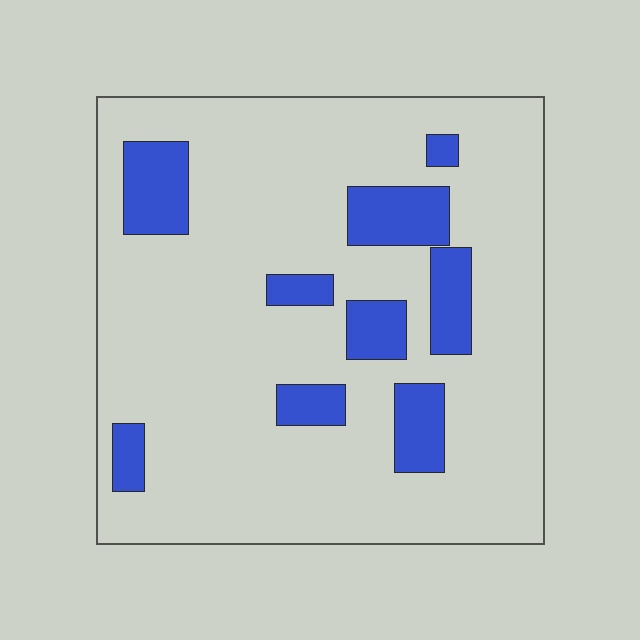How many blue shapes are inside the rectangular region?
9.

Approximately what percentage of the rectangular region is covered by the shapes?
Approximately 15%.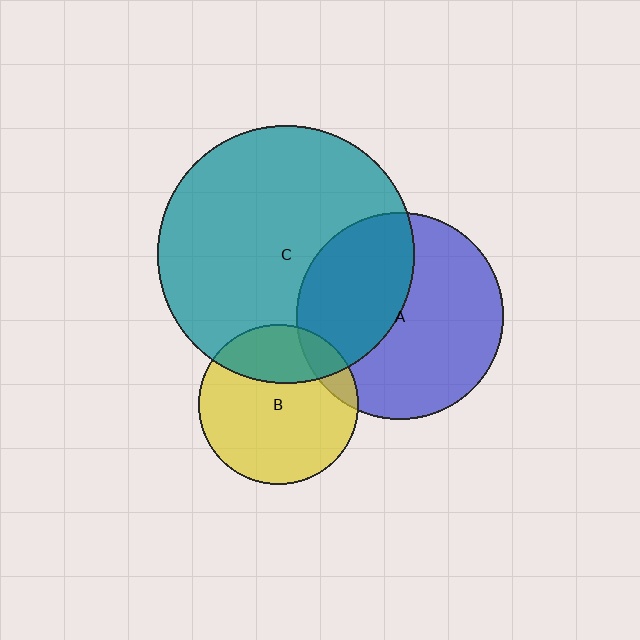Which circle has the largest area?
Circle C (teal).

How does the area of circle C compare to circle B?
Approximately 2.6 times.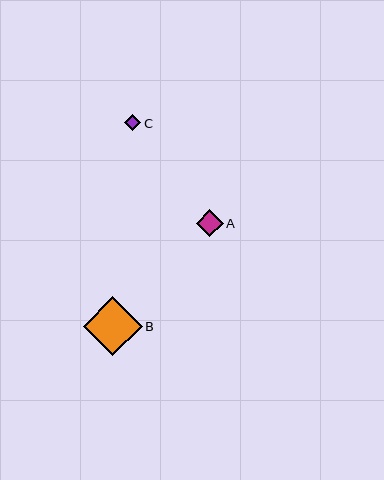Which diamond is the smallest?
Diamond C is the smallest with a size of approximately 16 pixels.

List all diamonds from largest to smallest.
From largest to smallest: B, A, C.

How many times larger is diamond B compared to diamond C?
Diamond B is approximately 3.6 times the size of diamond C.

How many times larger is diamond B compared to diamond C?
Diamond B is approximately 3.6 times the size of diamond C.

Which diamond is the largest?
Diamond B is the largest with a size of approximately 58 pixels.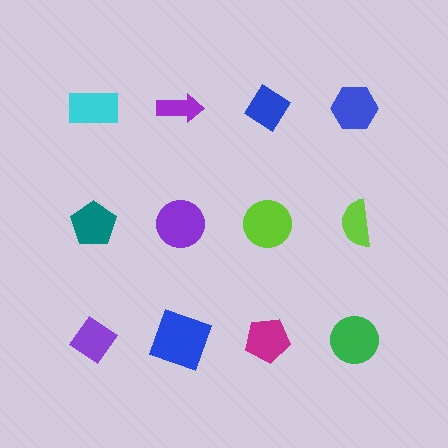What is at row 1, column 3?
A blue diamond.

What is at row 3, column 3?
A magenta pentagon.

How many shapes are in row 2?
4 shapes.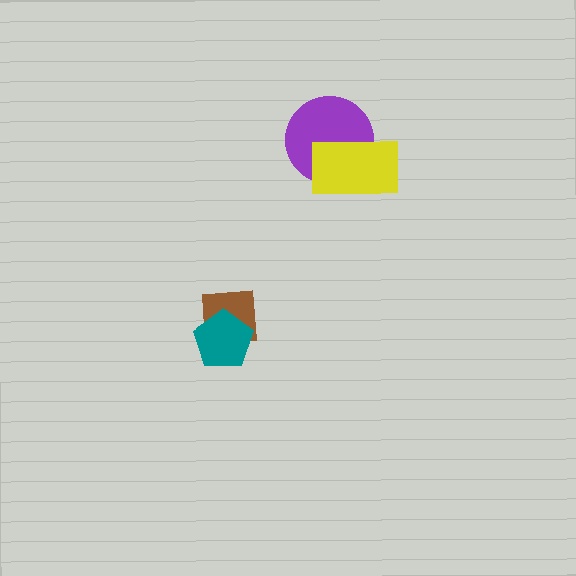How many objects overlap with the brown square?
1 object overlaps with the brown square.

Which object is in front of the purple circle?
The yellow rectangle is in front of the purple circle.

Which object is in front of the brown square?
The teal pentagon is in front of the brown square.